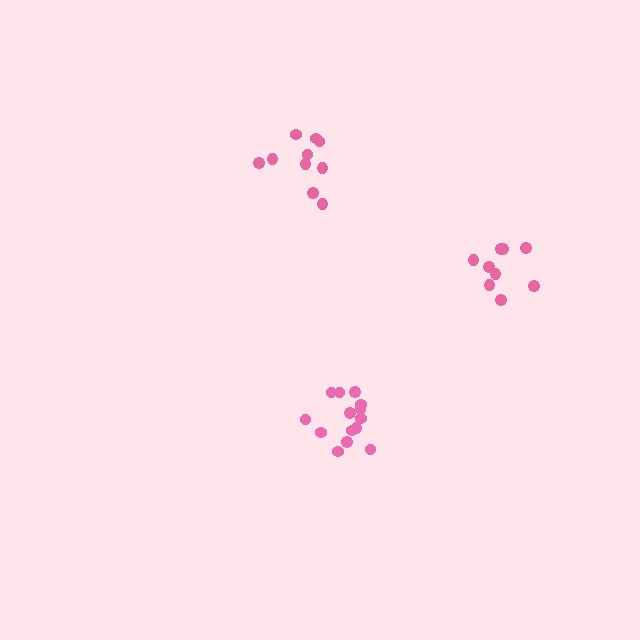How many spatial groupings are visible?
There are 3 spatial groupings.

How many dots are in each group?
Group 1: 10 dots, Group 2: 14 dots, Group 3: 9 dots (33 total).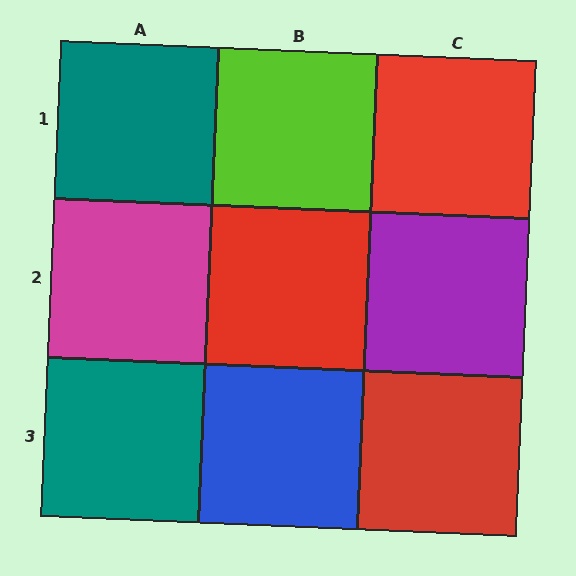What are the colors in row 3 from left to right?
Teal, blue, red.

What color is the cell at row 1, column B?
Lime.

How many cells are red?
3 cells are red.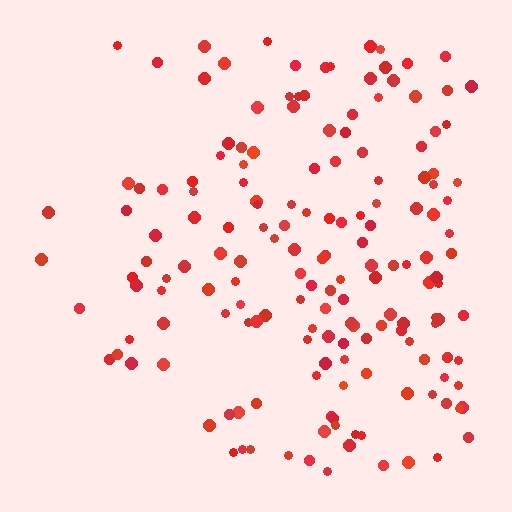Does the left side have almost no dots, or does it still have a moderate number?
Still a moderate number, just noticeably fewer than the right.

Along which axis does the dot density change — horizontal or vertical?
Horizontal.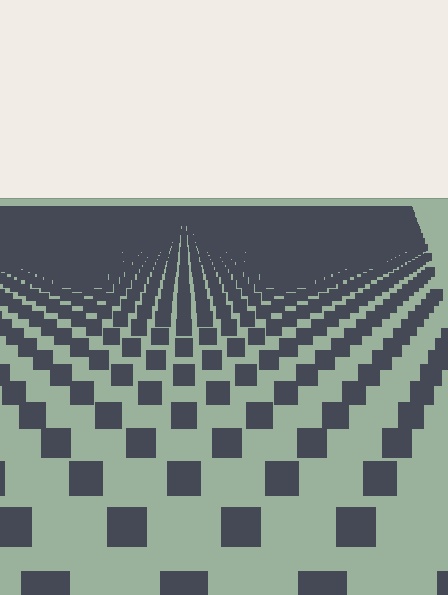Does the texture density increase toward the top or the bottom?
Density increases toward the top.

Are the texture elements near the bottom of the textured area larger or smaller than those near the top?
Larger. Near the bottom, elements are closer to the viewer and appear at a bigger on-screen size.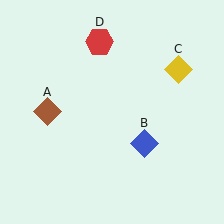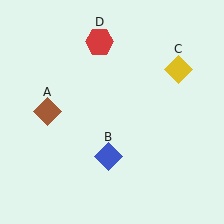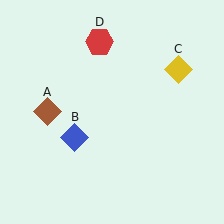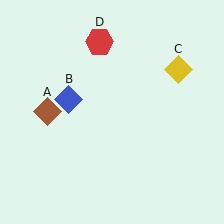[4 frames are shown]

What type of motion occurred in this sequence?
The blue diamond (object B) rotated clockwise around the center of the scene.